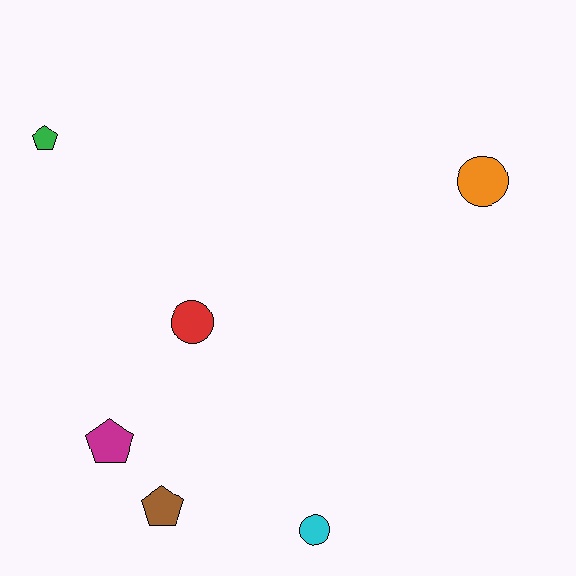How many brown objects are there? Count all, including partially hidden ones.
There is 1 brown object.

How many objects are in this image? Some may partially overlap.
There are 6 objects.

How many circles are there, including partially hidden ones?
There are 3 circles.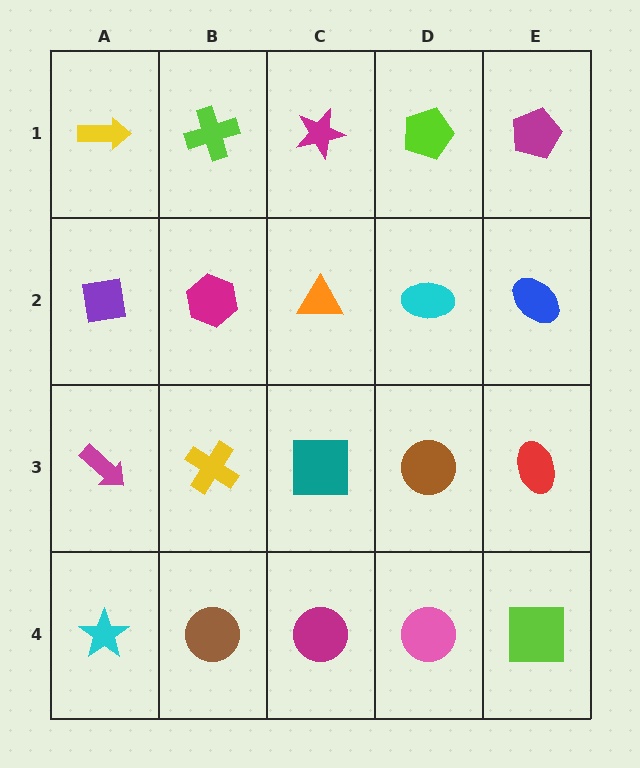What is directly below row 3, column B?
A brown circle.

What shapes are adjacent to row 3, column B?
A magenta hexagon (row 2, column B), a brown circle (row 4, column B), a magenta arrow (row 3, column A), a teal square (row 3, column C).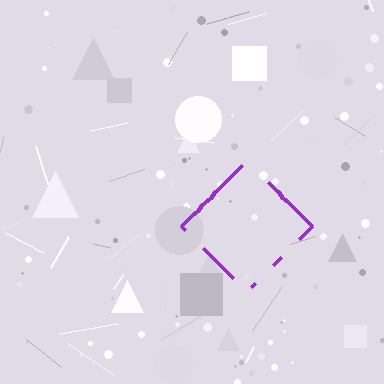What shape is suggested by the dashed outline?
The dashed outline suggests a diamond.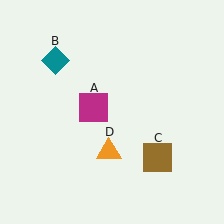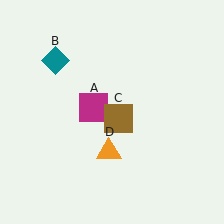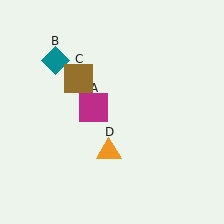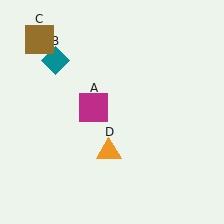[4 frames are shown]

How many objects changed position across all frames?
1 object changed position: brown square (object C).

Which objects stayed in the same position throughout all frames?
Magenta square (object A) and teal diamond (object B) and orange triangle (object D) remained stationary.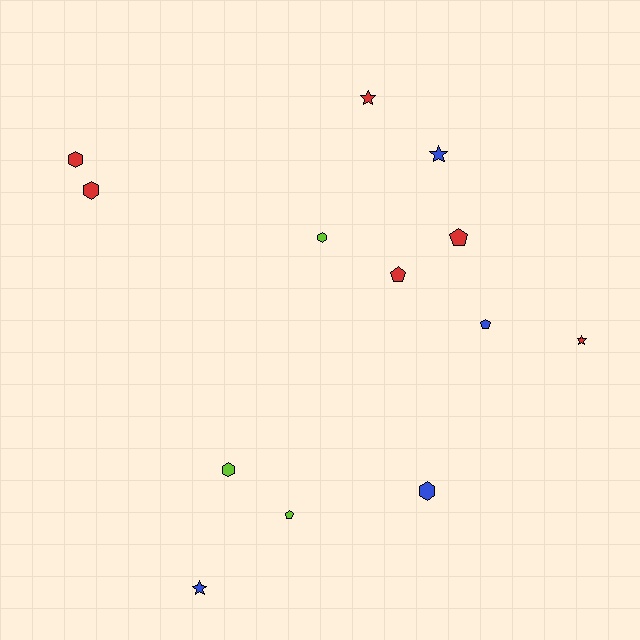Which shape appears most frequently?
Hexagon, with 5 objects.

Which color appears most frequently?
Red, with 6 objects.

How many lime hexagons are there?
There are 2 lime hexagons.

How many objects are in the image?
There are 13 objects.